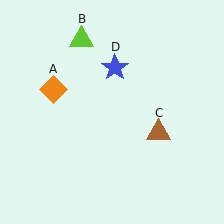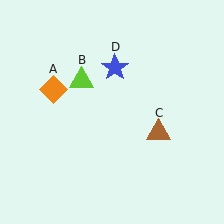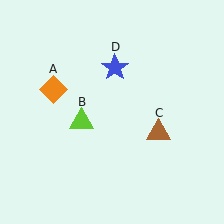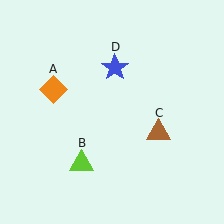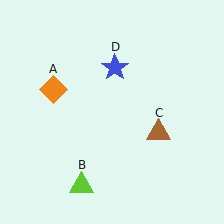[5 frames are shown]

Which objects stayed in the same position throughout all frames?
Orange diamond (object A) and brown triangle (object C) and blue star (object D) remained stationary.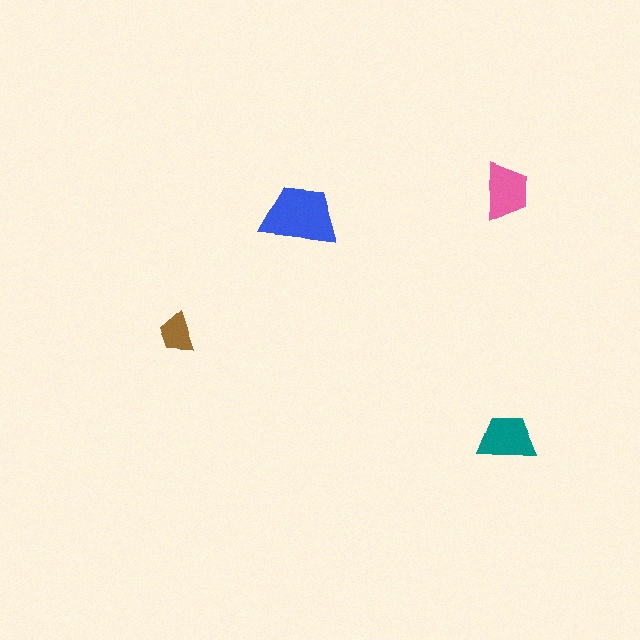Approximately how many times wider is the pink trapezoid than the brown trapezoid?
About 1.5 times wider.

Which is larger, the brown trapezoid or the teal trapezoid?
The teal one.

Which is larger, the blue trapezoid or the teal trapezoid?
The blue one.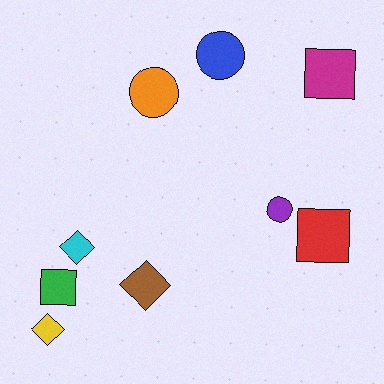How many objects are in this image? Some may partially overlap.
There are 9 objects.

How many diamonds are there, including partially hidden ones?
There are 3 diamonds.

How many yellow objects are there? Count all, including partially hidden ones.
There is 1 yellow object.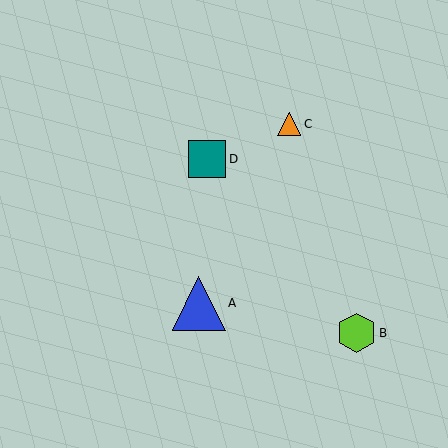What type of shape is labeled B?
Shape B is a lime hexagon.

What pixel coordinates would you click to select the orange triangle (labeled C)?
Click at (289, 124) to select the orange triangle C.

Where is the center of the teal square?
The center of the teal square is at (207, 159).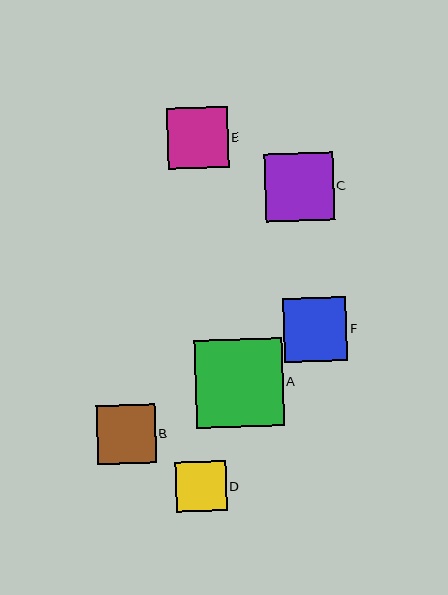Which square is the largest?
Square A is the largest with a size of approximately 87 pixels.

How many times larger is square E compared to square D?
Square E is approximately 1.2 times the size of square D.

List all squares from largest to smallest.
From largest to smallest: A, C, F, E, B, D.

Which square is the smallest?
Square D is the smallest with a size of approximately 51 pixels.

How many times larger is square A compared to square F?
Square A is approximately 1.4 times the size of square F.